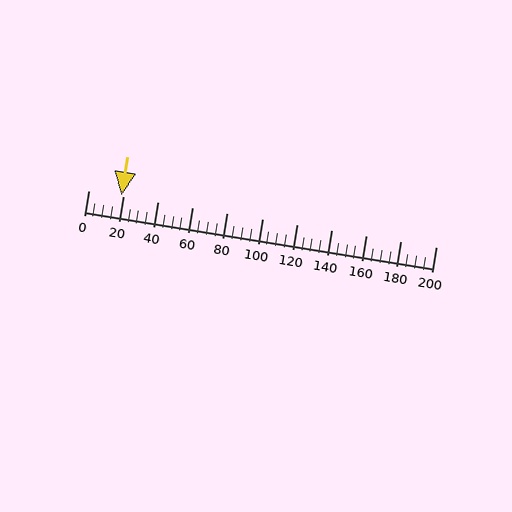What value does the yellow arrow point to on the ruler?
The yellow arrow points to approximately 19.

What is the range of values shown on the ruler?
The ruler shows values from 0 to 200.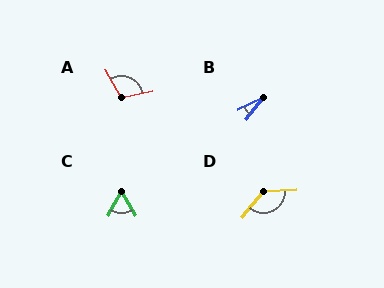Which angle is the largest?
D, at approximately 131 degrees.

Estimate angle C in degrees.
Approximately 59 degrees.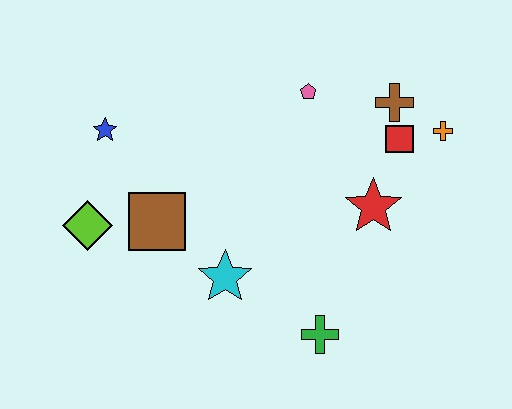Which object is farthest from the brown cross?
The lime diamond is farthest from the brown cross.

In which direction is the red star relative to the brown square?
The red star is to the right of the brown square.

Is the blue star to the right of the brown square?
No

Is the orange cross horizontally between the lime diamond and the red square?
No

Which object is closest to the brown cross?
The red square is closest to the brown cross.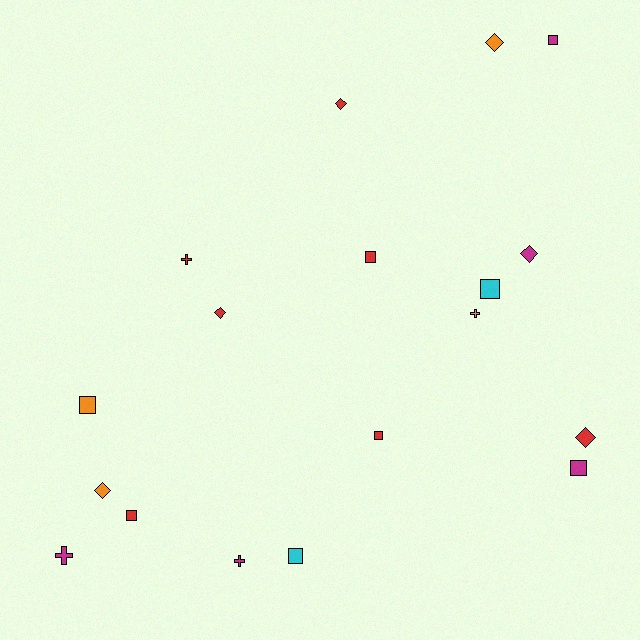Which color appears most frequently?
Red, with 7 objects.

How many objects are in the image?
There are 18 objects.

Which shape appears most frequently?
Square, with 8 objects.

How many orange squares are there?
There is 1 orange square.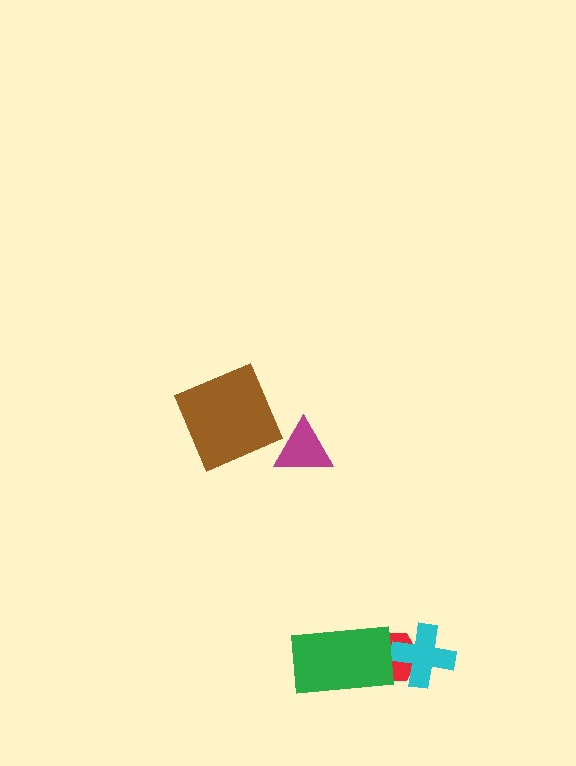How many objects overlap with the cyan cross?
1 object overlaps with the cyan cross.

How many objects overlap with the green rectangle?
1 object overlaps with the green rectangle.